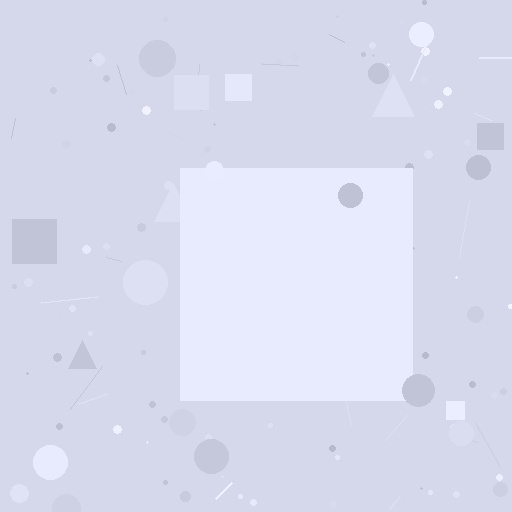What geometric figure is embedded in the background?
A square is embedded in the background.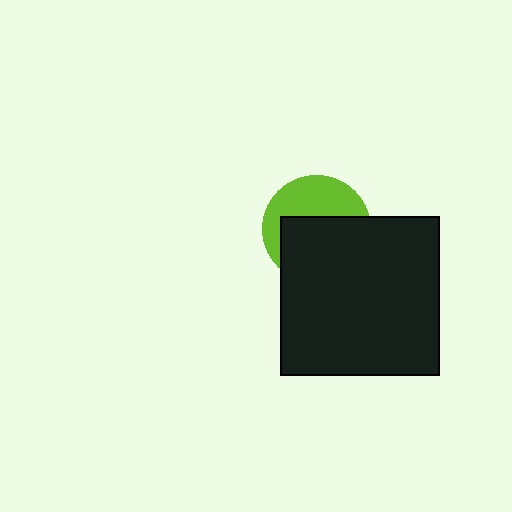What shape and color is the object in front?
The object in front is a black square.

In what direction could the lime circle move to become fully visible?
The lime circle could move up. That would shift it out from behind the black square entirely.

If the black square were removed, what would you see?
You would see the complete lime circle.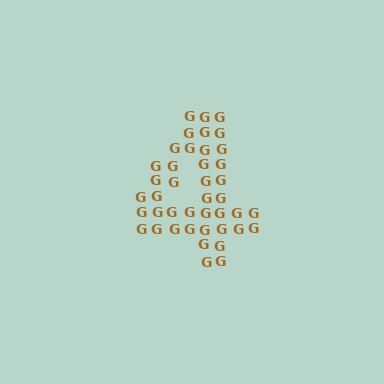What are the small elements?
The small elements are letter G's.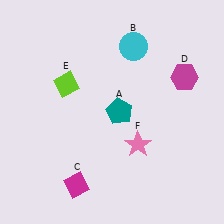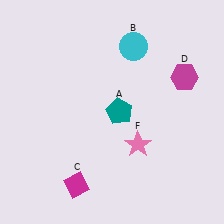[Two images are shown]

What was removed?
The lime diamond (E) was removed in Image 2.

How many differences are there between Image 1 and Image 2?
There is 1 difference between the two images.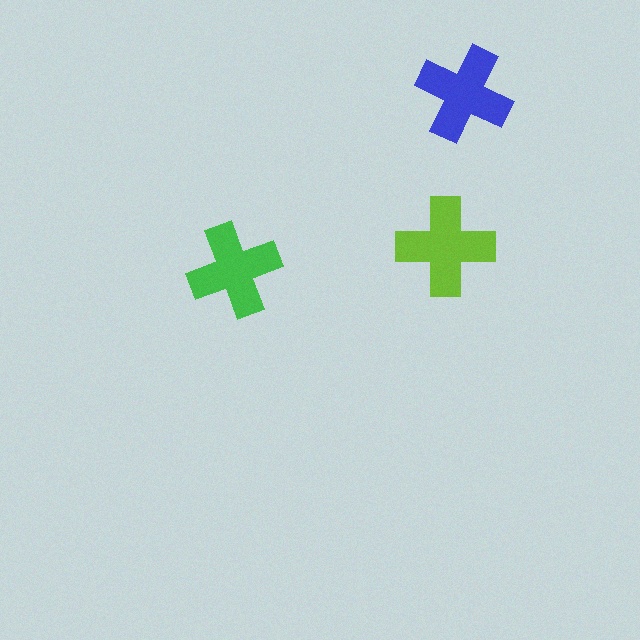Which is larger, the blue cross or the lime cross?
The lime one.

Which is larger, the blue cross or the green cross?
The blue one.